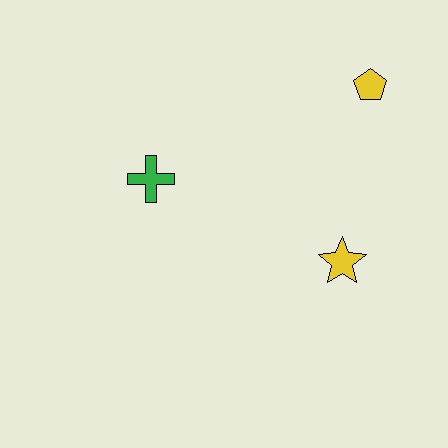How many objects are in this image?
There are 3 objects.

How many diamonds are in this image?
There are no diamonds.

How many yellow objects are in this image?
There are 2 yellow objects.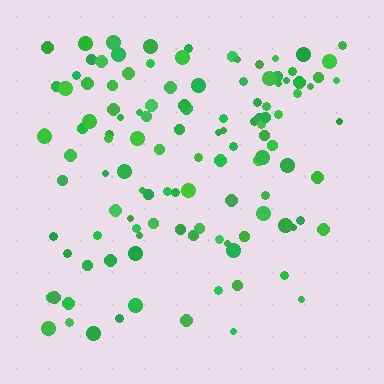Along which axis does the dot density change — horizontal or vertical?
Vertical.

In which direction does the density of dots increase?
From bottom to top, with the top side densest.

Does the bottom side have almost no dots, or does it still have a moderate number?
Still a moderate number, just noticeably fewer than the top.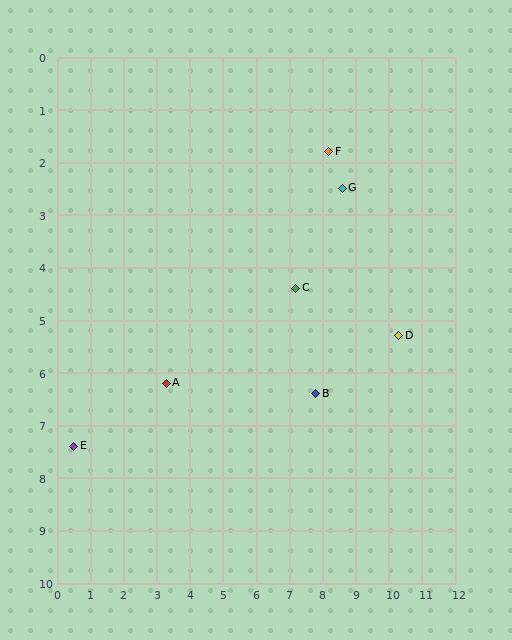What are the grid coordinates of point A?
Point A is at approximately (3.3, 6.2).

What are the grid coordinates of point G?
Point G is at approximately (8.6, 2.5).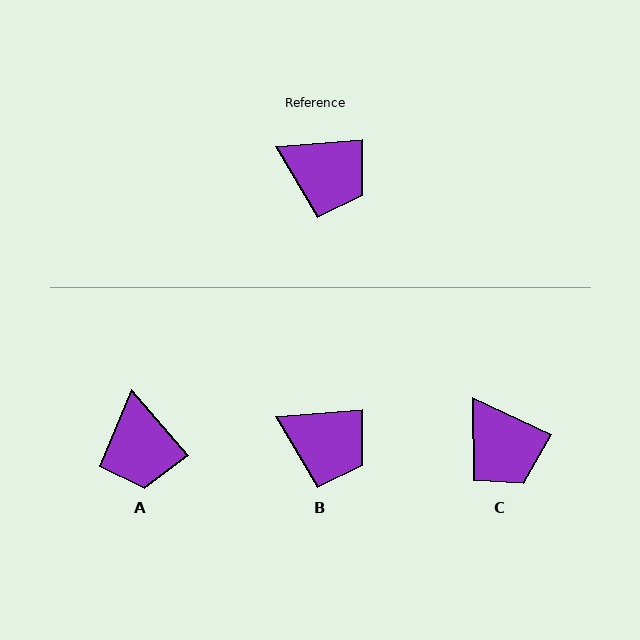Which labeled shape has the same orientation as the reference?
B.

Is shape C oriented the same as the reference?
No, it is off by about 30 degrees.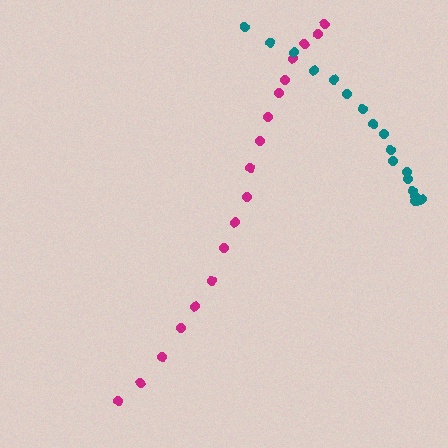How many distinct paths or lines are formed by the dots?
There are 2 distinct paths.